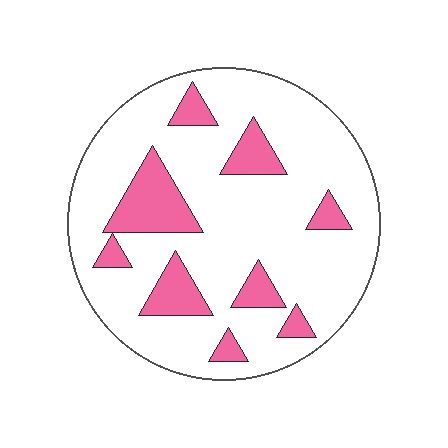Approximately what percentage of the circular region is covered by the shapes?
Approximately 20%.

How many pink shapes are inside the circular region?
9.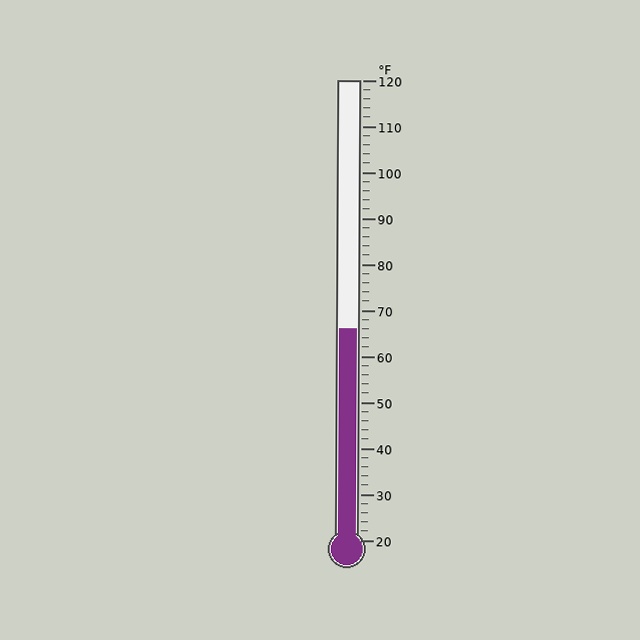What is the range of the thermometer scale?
The thermometer scale ranges from 20°F to 120°F.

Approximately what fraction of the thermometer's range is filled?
The thermometer is filled to approximately 45% of its range.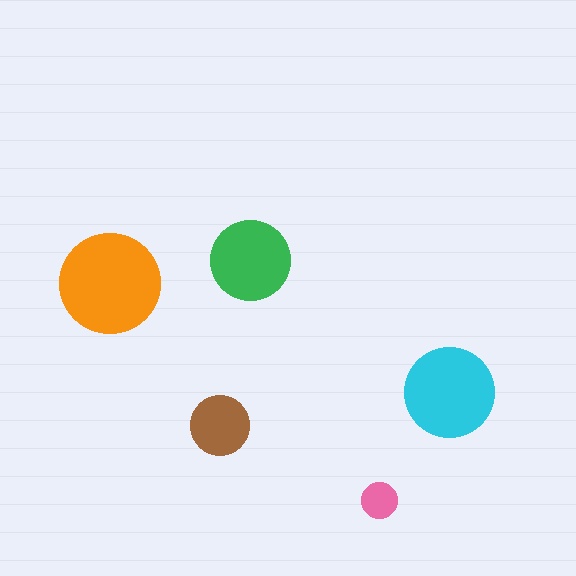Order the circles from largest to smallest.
the orange one, the cyan one, the green one, the brown one, the pink one.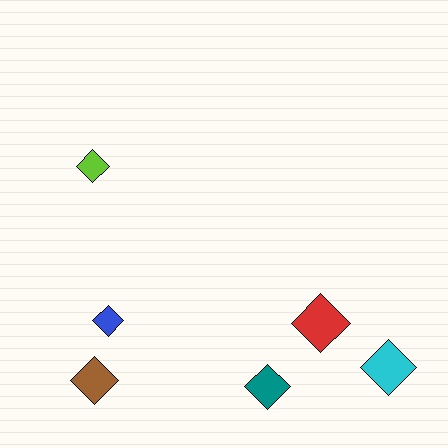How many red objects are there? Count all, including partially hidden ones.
There is 1 red object.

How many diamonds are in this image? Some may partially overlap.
There are 6 diamonds.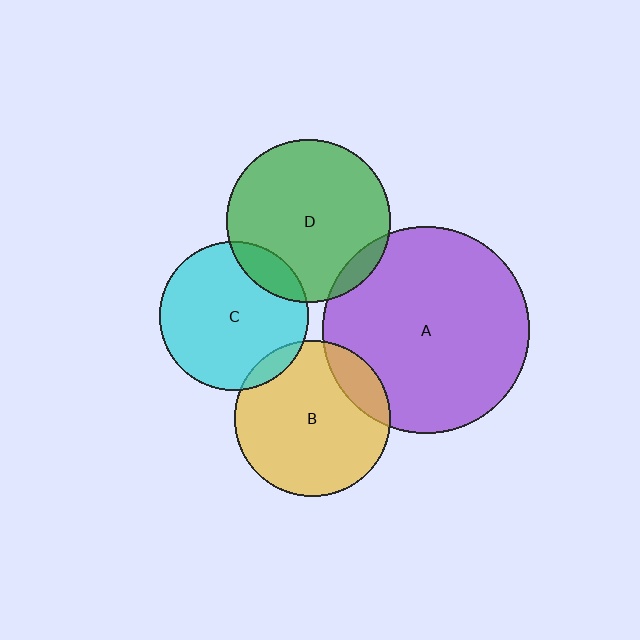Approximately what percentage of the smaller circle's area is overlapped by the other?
Approximately 15%.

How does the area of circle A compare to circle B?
Approximately 1.8 times.